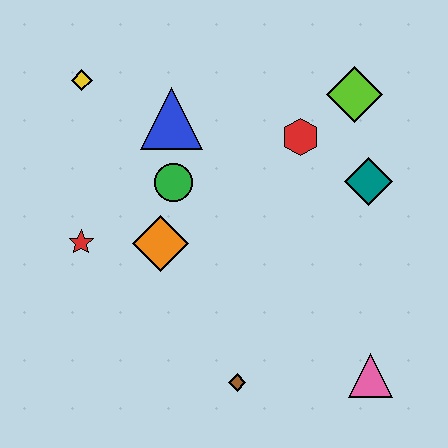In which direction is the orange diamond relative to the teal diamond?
The orange diamond is to the left of the teal diamond.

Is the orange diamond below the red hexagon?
Yes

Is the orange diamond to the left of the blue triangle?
Yes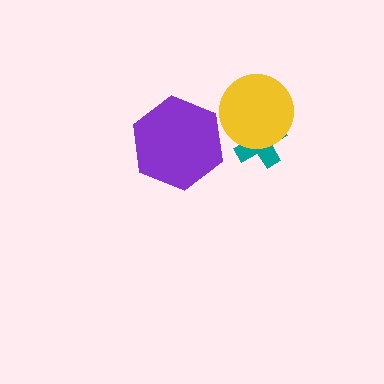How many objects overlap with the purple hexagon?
0 objects overlap with the purple hexagon.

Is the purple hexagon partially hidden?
No, no other shape covers it.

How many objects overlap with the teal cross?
1 object overlaps with the teal cross.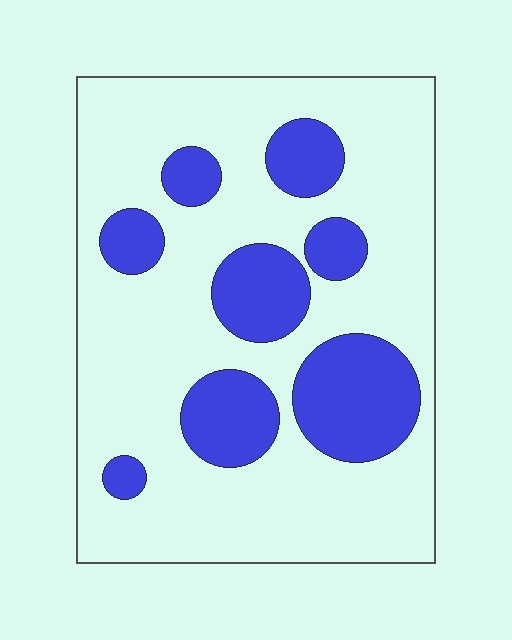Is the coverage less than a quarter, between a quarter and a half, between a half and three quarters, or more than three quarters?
Between a quarter and a half.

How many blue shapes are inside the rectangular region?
8.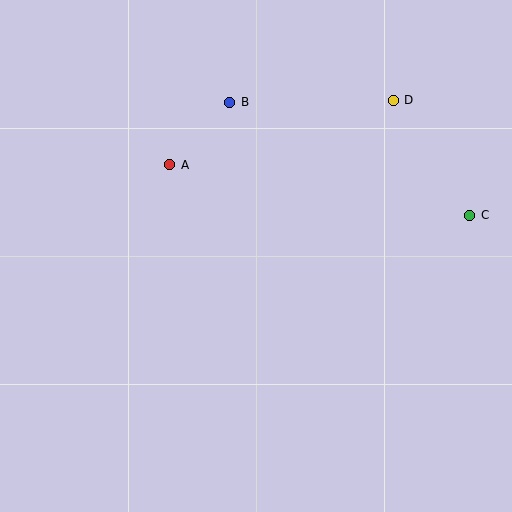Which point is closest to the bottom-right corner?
Point C is closest to the bottom-right corner.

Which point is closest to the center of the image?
Point A at (170, 165) is closest to the center.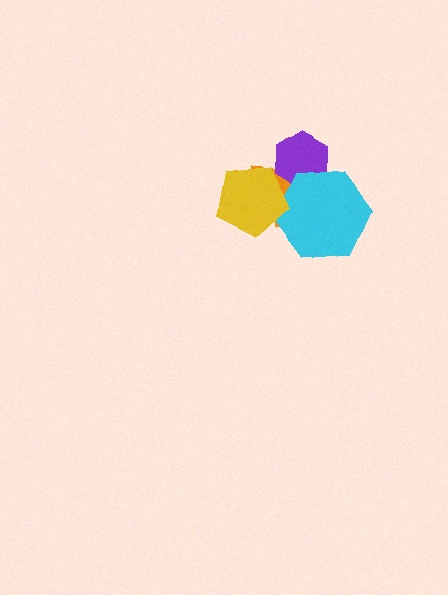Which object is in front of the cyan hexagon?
The yellow pentagon is in front of the cyan hexagon.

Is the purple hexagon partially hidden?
Yes, it is partially covered by another shape.